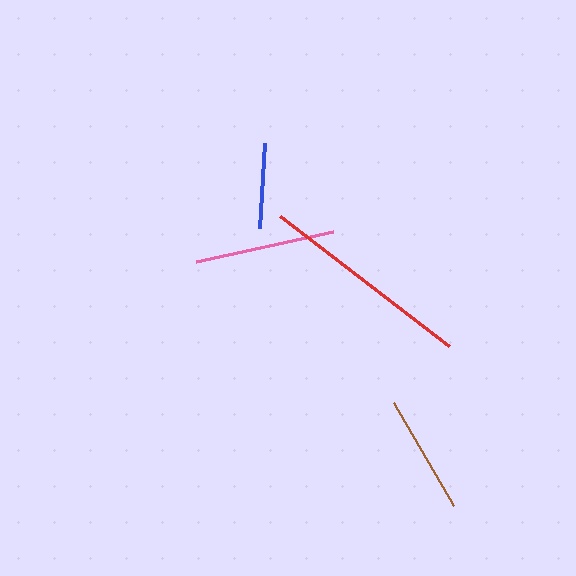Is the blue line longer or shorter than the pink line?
The pink line is longer than the blue line.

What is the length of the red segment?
The red segment is approximately 213 pixels long.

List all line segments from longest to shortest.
From longest to shortest: red, pink, brown, blue.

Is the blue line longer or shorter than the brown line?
The brown line is longer than the blue line.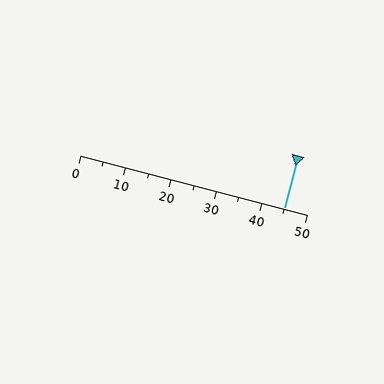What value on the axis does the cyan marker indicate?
The marker indicates approximately 45.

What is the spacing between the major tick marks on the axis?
The major ticks are spaced 10 apart.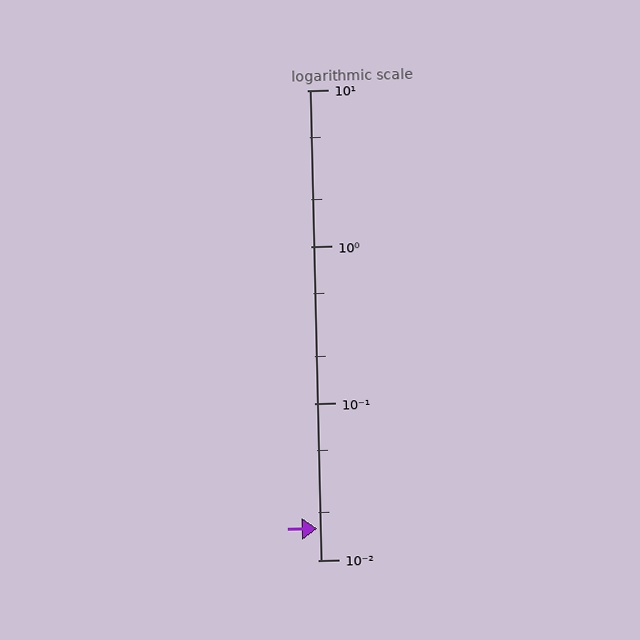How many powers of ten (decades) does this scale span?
The scale spans 3 decades, from 0.01 to 10.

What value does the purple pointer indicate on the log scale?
The pointer indicates approximately 0.016.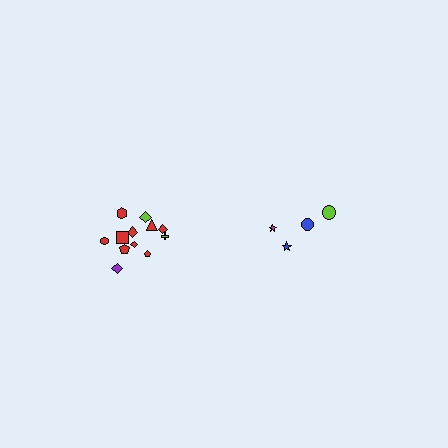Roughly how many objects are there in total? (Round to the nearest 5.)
Roughly 15 objects in total.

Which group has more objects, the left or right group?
The left group.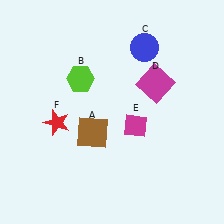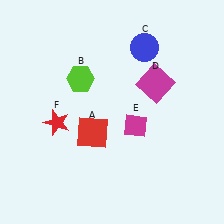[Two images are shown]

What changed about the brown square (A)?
In Image 1, A is brown. In Image 2, it changed to red.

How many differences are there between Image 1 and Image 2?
There is 1 difference between the two images.